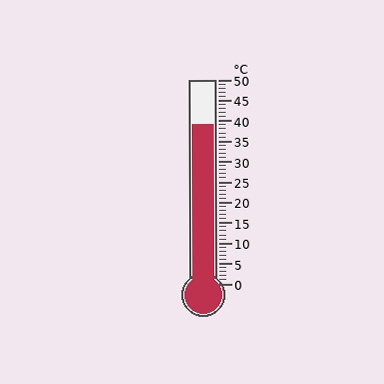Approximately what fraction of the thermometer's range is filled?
The thermometer is filled to approximately 80% of its range.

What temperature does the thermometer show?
The thermometer shows approximately 39°C.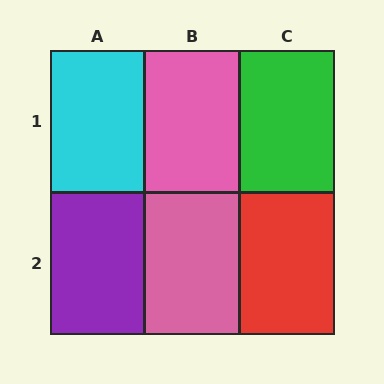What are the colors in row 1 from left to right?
Cyan, pink, green.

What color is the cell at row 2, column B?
Pink.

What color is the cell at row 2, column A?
Purple.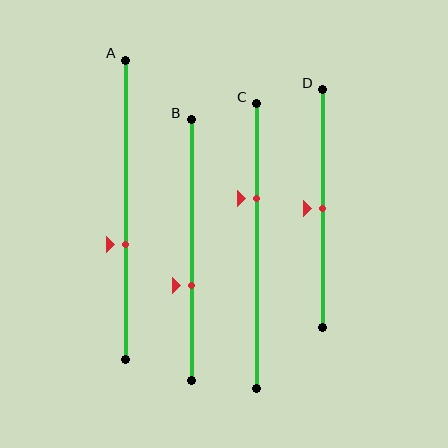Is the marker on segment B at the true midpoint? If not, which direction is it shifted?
No, the marker on segment B is shifted downward by about 14% of the segment length.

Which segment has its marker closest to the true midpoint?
Segment D has its marker closest to the true midpoint.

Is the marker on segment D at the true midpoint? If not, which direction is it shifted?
Yes, the marker on segment D is at the true midpoint.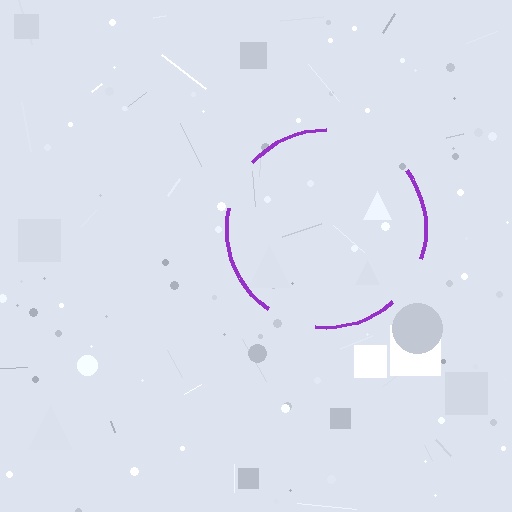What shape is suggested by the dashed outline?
The dashed outline suggests a circle.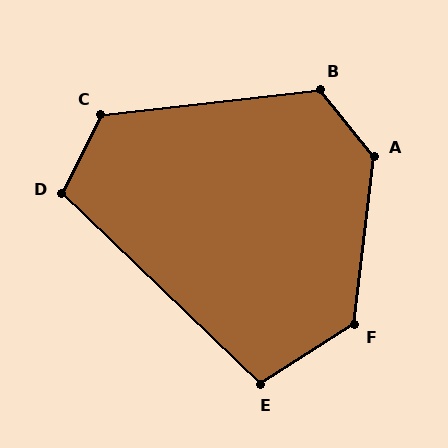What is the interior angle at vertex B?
Approximately 123 degrees (obtuse).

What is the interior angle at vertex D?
Approximately 108 degrees (obtuse).